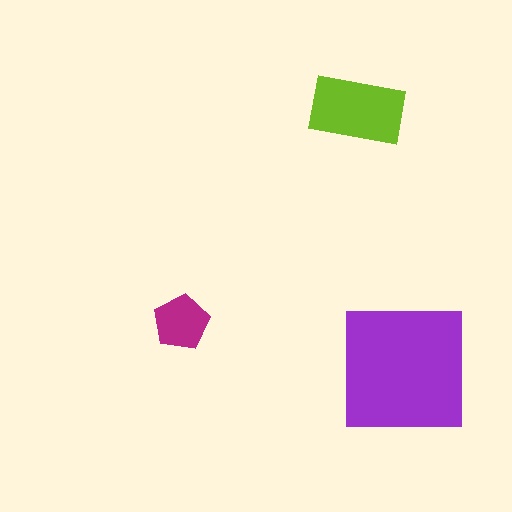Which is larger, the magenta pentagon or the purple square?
The purple square.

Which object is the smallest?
The magenta pentagon.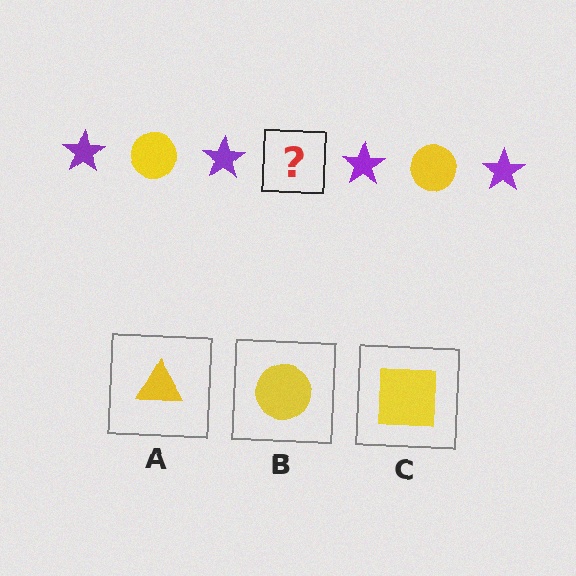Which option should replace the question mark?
Option B.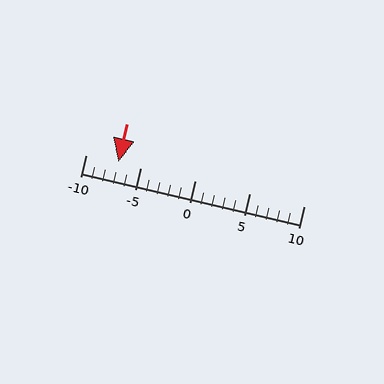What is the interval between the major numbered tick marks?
The major tick marks are spaced 5 units apart.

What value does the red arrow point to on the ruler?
The red arrow points to approximately -7.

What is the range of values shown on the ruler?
The ruler shows values from -10 to 10.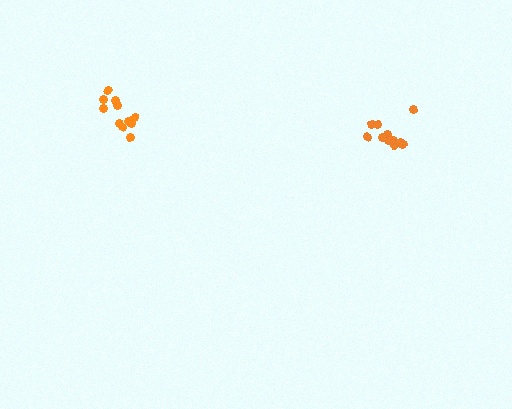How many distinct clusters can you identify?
There are 2 distinct clusters.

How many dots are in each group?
Group 1: 11 dots, Group 2: 11 dots (22 total).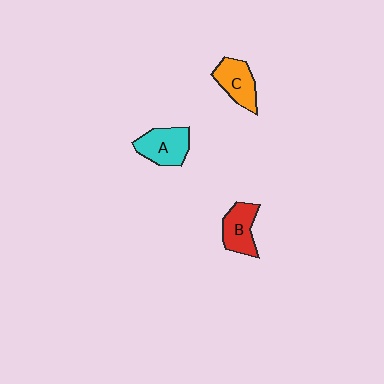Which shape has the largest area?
Shape A (cyan).